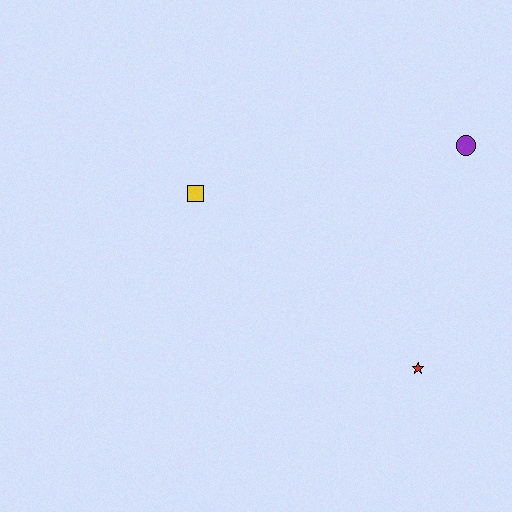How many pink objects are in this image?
There are no pink objects.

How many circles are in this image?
There is 1 circle.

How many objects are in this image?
There are 3 objects.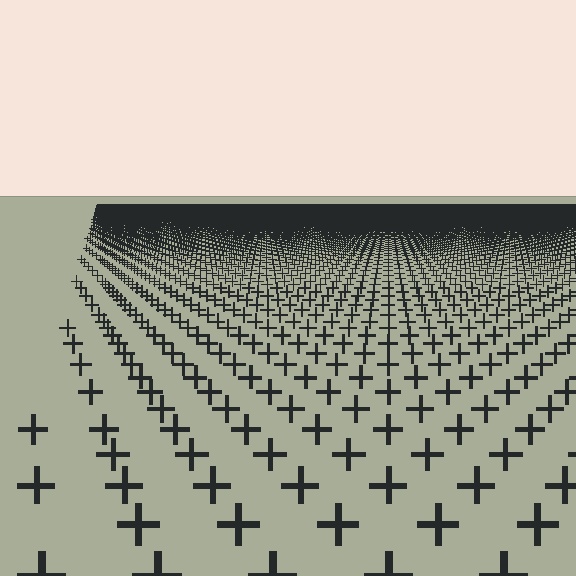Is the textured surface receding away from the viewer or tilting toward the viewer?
The surface is receding away from the viewer. Texture elements get smaller and denser toward the top.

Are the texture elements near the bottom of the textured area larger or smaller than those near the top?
Larger. Near the bottom, elements are closer to the viewer and appear at a bigger on-screen size.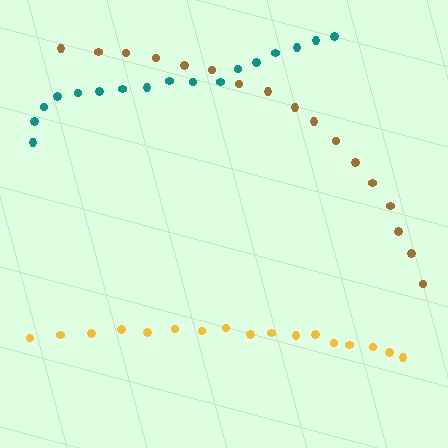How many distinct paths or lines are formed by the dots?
There are 3 distinct paths.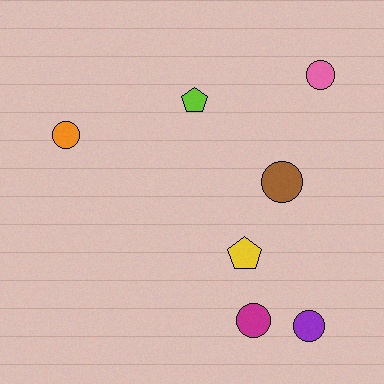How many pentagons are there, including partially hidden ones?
There are 2 pentagons.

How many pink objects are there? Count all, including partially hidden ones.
There is 1 pink object.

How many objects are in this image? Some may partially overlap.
There are 7 objects.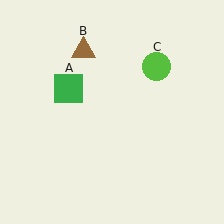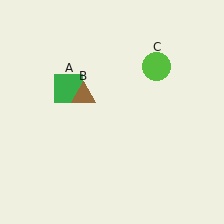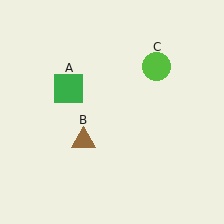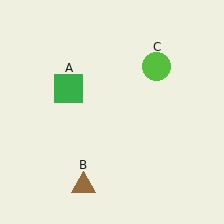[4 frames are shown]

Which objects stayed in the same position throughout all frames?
Green square (object A) and lime circle (object C) remained stationary.